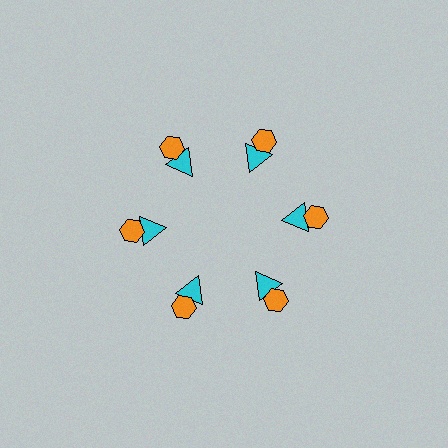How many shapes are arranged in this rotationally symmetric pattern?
There are 12 shapes, arranged in 6 groups of 2.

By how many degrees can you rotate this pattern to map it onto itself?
The pattern maps onto itself every 60 degrees of rotation.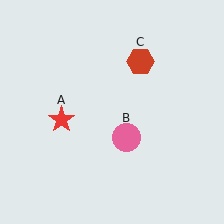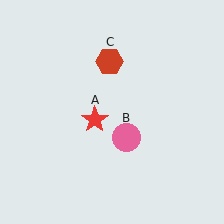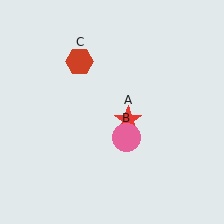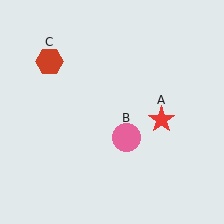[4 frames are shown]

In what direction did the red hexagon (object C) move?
The red hexagon (object C) moved left.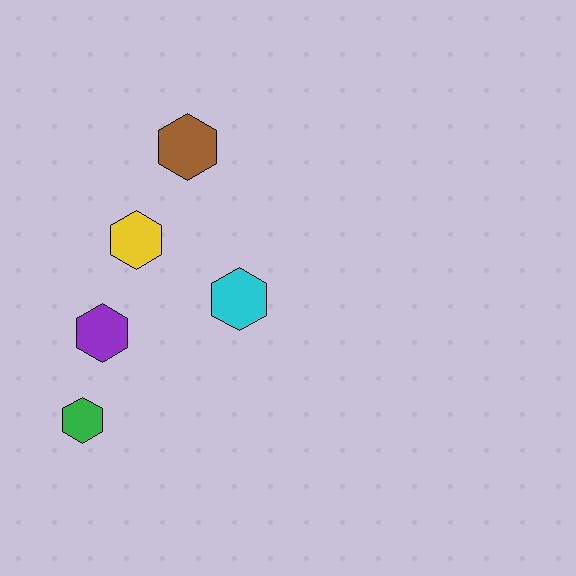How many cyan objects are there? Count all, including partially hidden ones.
There is 1 cyan object.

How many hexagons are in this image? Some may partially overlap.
There are 5 hexagons.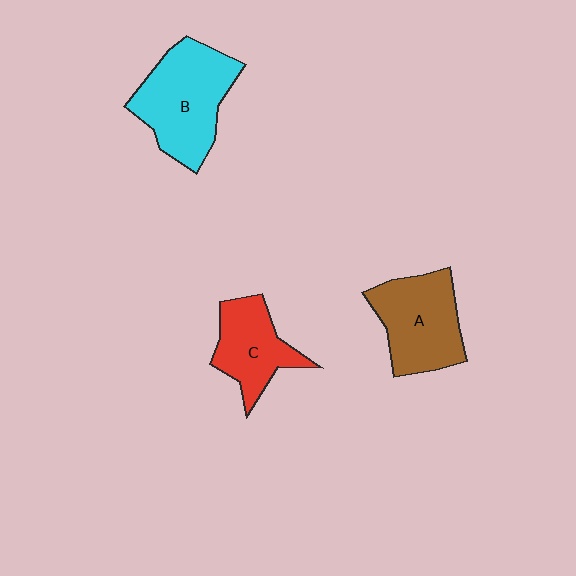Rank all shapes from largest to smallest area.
From largest to smallest: B (cyan), A (brown), C (red).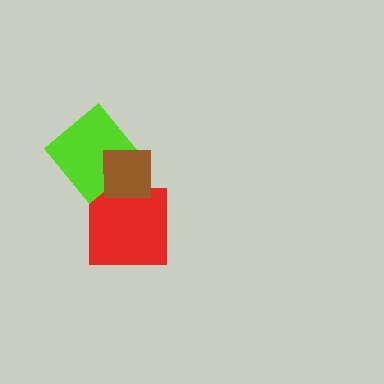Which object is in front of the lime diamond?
The brown square is in front of the lime diamond.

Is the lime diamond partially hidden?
Yes, it is partially covered by another shape.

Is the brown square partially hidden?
No, no other shape covers it.